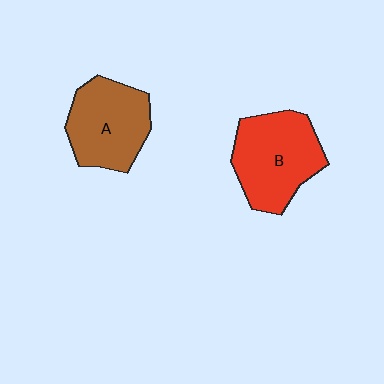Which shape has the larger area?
Shape B (red).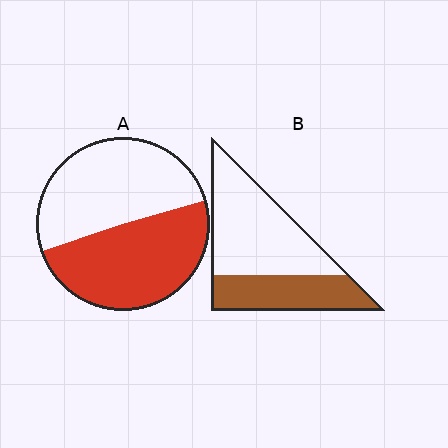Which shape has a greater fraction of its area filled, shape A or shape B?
Shape A.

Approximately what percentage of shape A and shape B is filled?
A is approximately 50% and B is approximately 35%.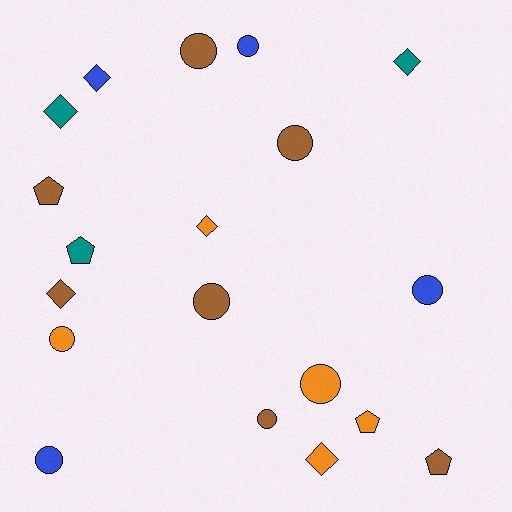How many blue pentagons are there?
There are no blue pentagons.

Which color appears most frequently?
Brown, with 7 objects.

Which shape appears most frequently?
Circle, with 9 objects.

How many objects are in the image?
There are 19 objects.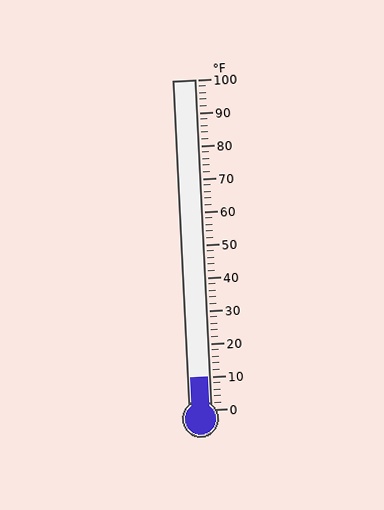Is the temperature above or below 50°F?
The temperature is below 50°F.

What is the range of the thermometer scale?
The thermometer scale ranges from 0°F to 100°F.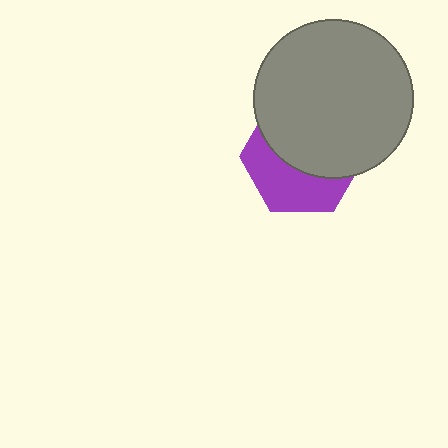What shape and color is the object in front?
The object in front is a gray circle.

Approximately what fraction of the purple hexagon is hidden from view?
Roughly 58% of the purple hexagon is hidden behind the gray circle.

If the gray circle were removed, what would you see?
You would see the complete purple hexagon.